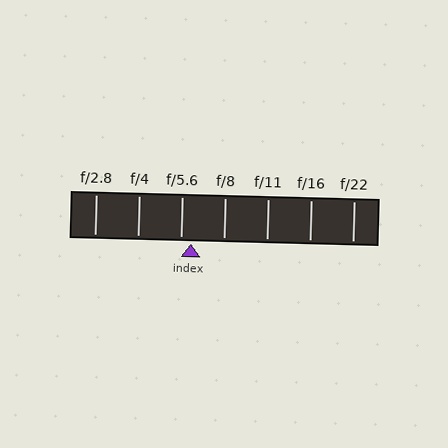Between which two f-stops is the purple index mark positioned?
The index mark is between f/5.6 and f/8.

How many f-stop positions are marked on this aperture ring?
There are 7 f-stop positions marked.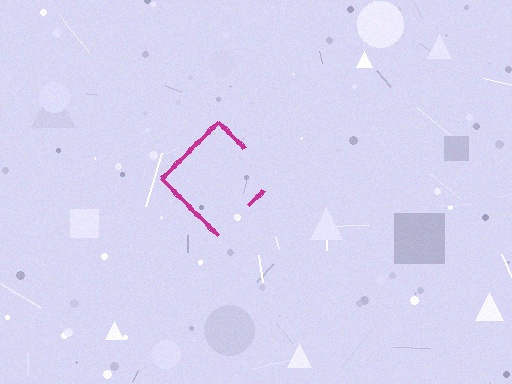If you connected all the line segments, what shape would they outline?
They would outline a diamond.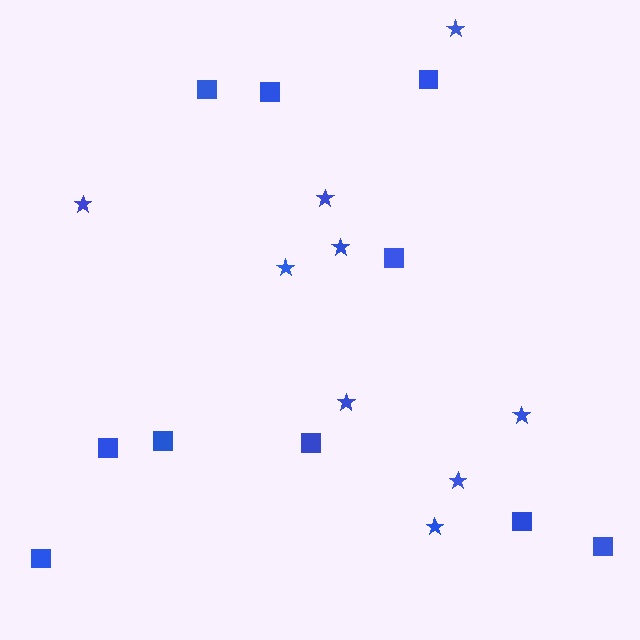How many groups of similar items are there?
There are 2 groups: one group of squares (10) and one group of stars (9).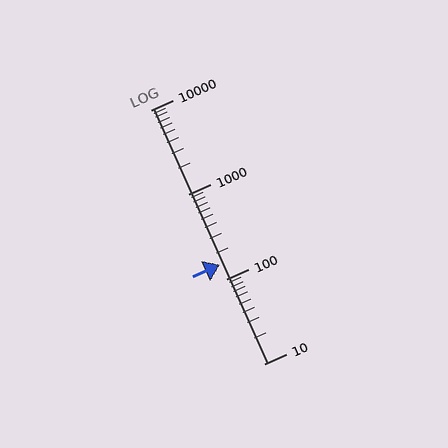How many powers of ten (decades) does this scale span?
The scale spans 3 decades, from 10 to 10000.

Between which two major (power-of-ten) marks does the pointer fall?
The pointer is between 100 and 1000.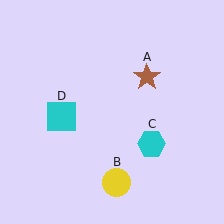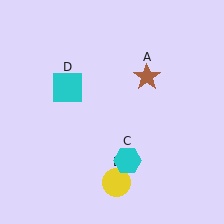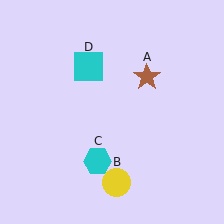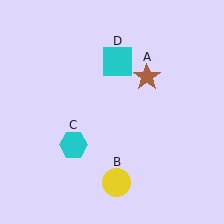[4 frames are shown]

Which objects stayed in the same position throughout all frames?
Brown star (object A) and yellow circle (object B) remained stationary.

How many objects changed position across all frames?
2 objects changed position: cyan hexagon (object C), cyan square (object D).